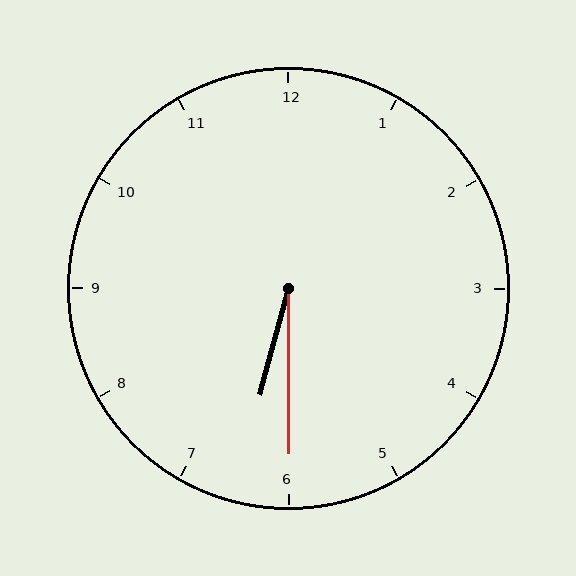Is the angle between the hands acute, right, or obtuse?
It is acute.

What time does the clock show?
6:30.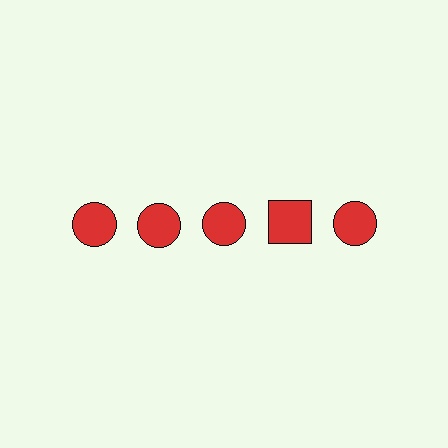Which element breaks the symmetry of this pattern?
The red square in the top row, second from right column breaks the symmetry. All other shapes are red circles.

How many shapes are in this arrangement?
There are 5 shapes arranged in a grid pattern.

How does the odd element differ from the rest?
It has a different shape: square instead of circle.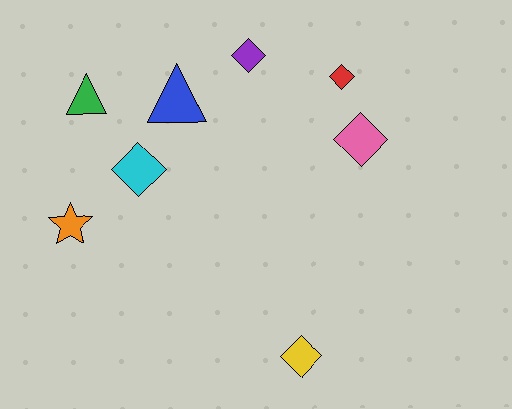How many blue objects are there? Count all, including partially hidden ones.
There is 1 blue object.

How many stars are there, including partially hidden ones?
There is 1 star.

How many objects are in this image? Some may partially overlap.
There are 8 objects.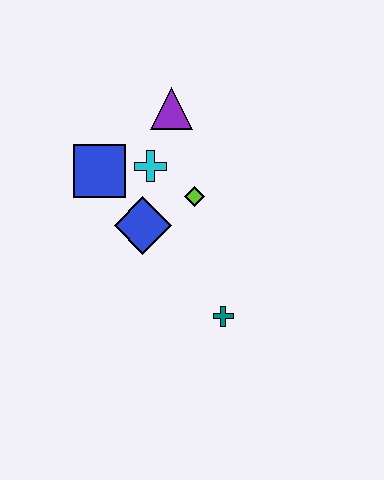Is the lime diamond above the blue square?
No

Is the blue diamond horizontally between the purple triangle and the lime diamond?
No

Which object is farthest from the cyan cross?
The teal cross is farthest from the cyan cross.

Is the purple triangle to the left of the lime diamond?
Yes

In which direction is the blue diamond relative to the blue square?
The blue diamond is below the blue square.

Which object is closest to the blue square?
The cyan cross is closest to the blue square.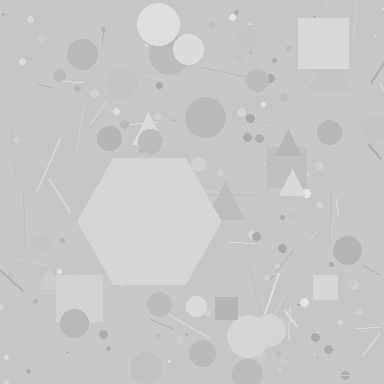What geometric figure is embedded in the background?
A hexagon is embedded in the background.